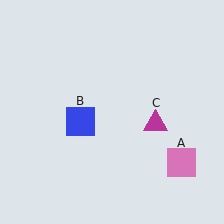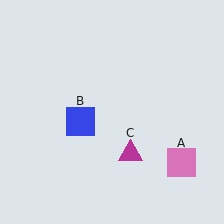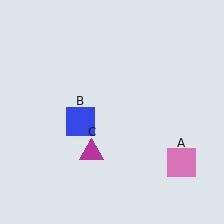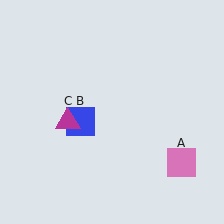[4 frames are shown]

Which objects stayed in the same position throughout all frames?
Pink square (object A) and blue square (object B) remained stationary.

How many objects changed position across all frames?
1 object changed position: magenta triangle (object C).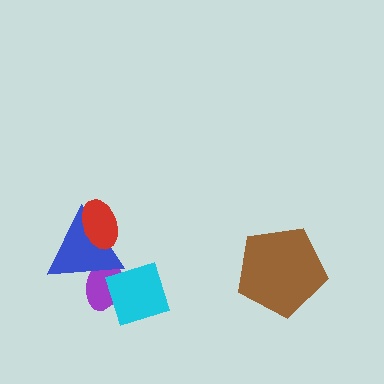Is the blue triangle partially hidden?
Yes, it is partially covered by another shape.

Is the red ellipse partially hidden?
No, no other shape covers it.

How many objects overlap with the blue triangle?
3 objects overlap with the blue triangle.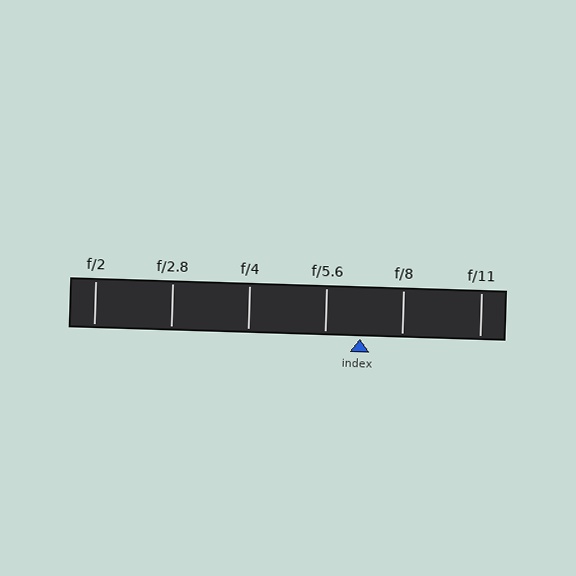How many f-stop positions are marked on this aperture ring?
There are 6 f-stop positions marked.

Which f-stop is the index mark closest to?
The index mark is closest to f/5.6.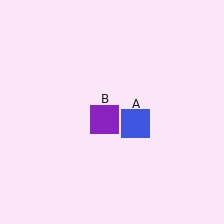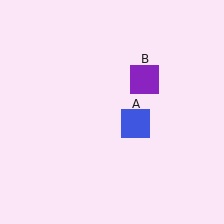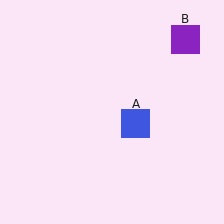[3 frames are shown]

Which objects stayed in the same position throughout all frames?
Blue square (object A) remained stationary.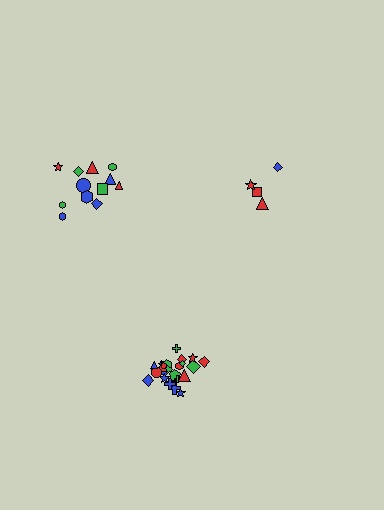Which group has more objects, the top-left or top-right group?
The top-left group.